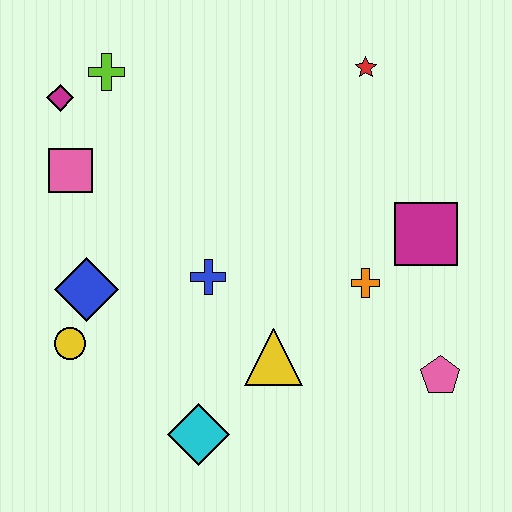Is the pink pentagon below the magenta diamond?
Yes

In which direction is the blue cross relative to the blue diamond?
The blue cross is to the right of the blue diamond.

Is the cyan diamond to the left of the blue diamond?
No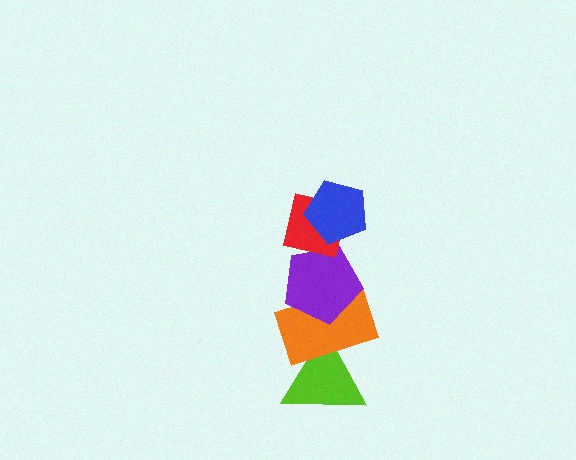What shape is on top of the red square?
The blue pentagon is on top of the red square.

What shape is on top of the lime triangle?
The orange rectangle is on top of the lime triangle.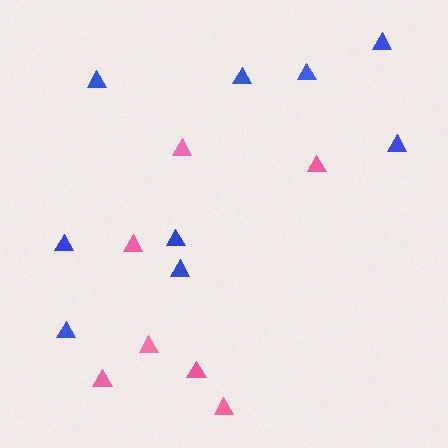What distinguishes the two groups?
There are 2 groups: one group of blue triangles (9) and one group of pink triangles (7).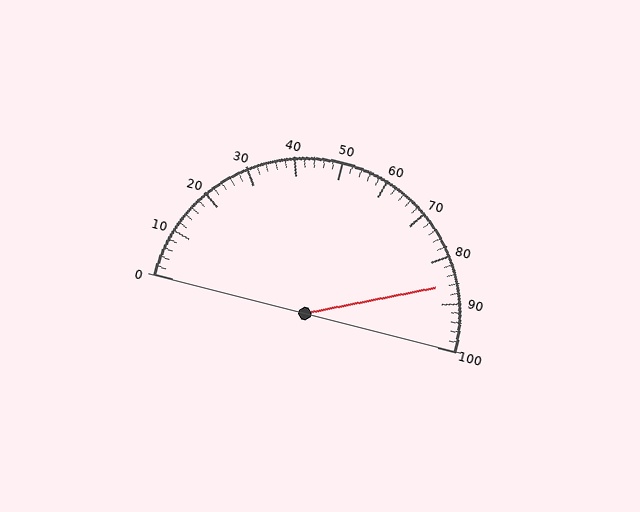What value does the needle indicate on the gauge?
The needle indicates approximately 86.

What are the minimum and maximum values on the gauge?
The gauge ranges from 0 to 100.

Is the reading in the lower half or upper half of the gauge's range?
The reading is in the upper half of the range (0 to 100).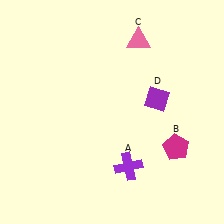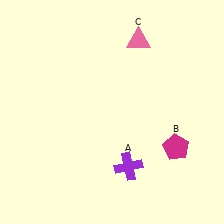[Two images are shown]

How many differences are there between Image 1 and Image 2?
There is 1 difference between the two images.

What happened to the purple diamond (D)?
The purple diamond (D) was removed in Image 2. It was in the top-right area of Image 1.